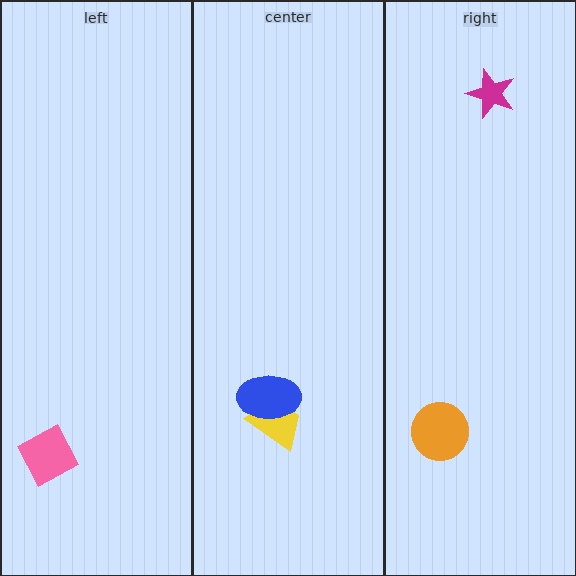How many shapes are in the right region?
2.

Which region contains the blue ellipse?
The center region.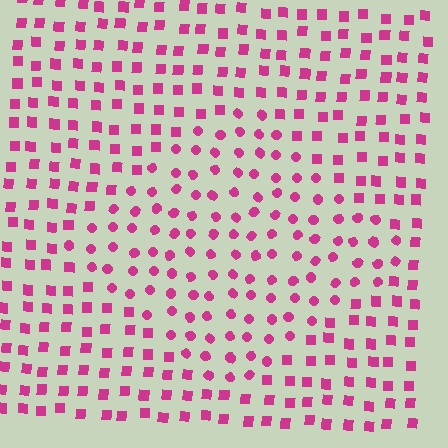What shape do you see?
I see a diamond.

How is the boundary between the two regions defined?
The boundary is defined by a change in element shape: circles inside vs. squares outside. All elements share the same color and spacing.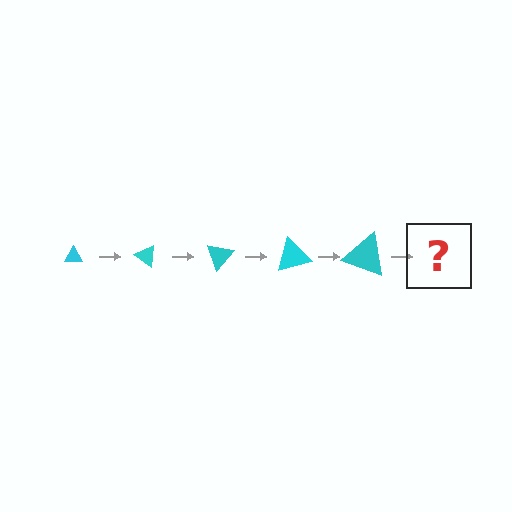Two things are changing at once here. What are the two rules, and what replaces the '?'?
The two rules are that the triangle grows larger each step and it rotates 35 degrees each step. The '?' should be a triangle, larger than the previous one and rotated 175 degrees from the start.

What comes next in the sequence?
The next element should be a triangle, larger than the previous one and rotated 175 degrees from the start.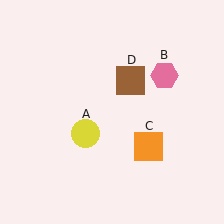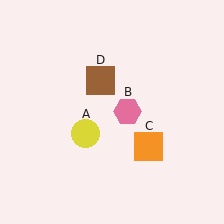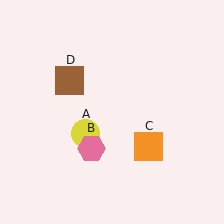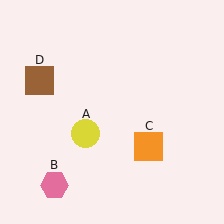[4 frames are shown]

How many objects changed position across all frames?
2 objects changed position: pink hexagon (object B), brown square (object D).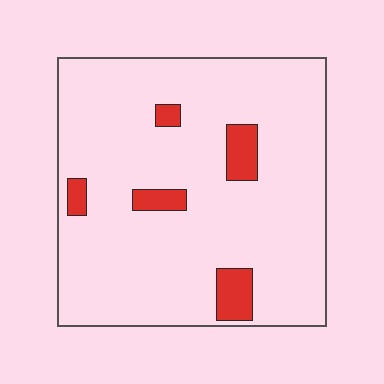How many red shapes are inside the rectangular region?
5.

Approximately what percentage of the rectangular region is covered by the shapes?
Approximately 10%.